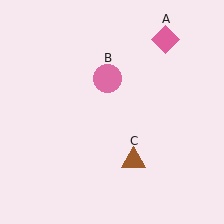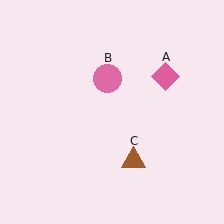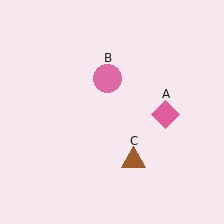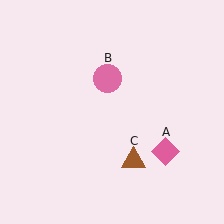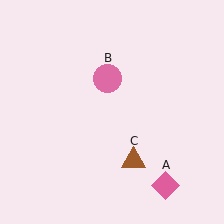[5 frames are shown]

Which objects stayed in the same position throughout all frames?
Pink circle (object B) and brown triangle (object C) remained stationary.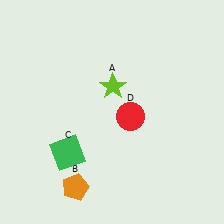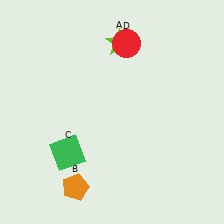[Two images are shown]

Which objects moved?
The objects that moved are: the lime star (A), the red circle (D).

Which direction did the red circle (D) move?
The red circle (D) moved up.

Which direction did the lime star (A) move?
The lime star (A) moved up.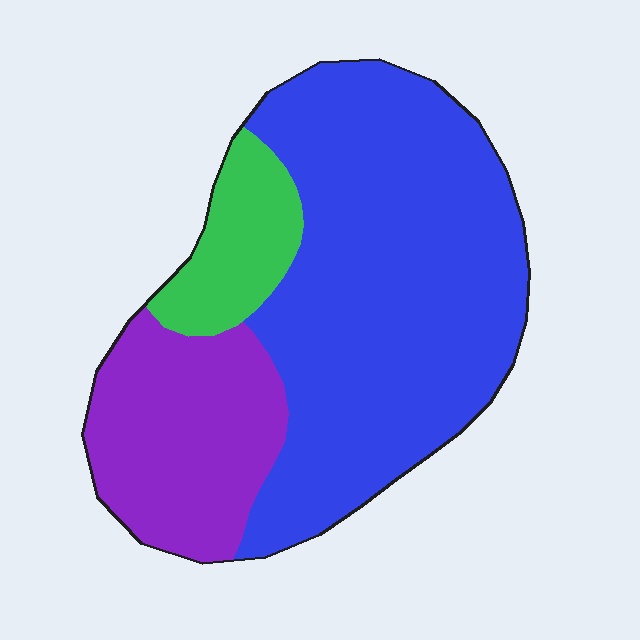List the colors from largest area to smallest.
From largest to smallest: blue, purple, green.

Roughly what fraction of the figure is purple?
Purple takes up less than a quarter of the figure.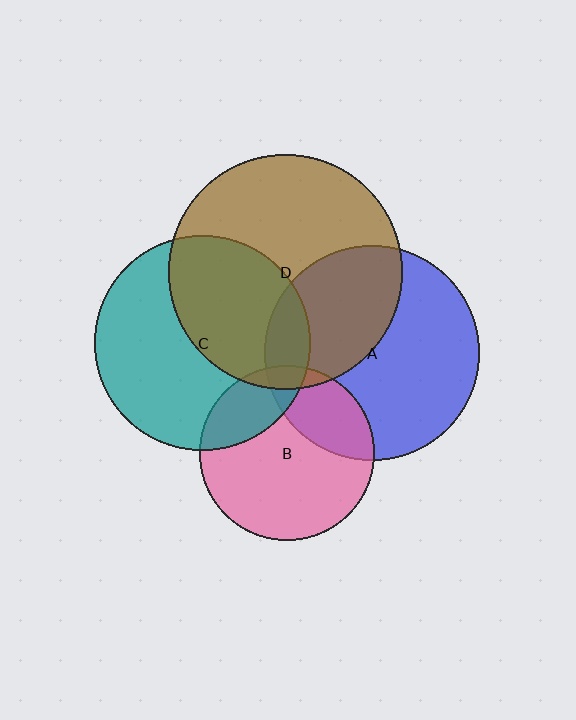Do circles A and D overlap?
Yes.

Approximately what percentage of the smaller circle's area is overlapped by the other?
Approximately 40%.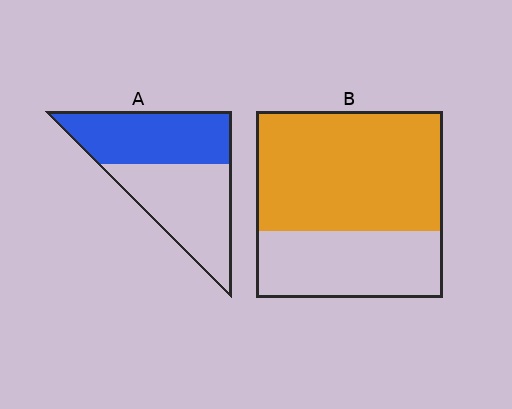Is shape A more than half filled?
Roughly half.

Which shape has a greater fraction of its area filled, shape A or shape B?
Shape B.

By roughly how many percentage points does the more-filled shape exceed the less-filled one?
By roughly 15 percentage points (B over A).